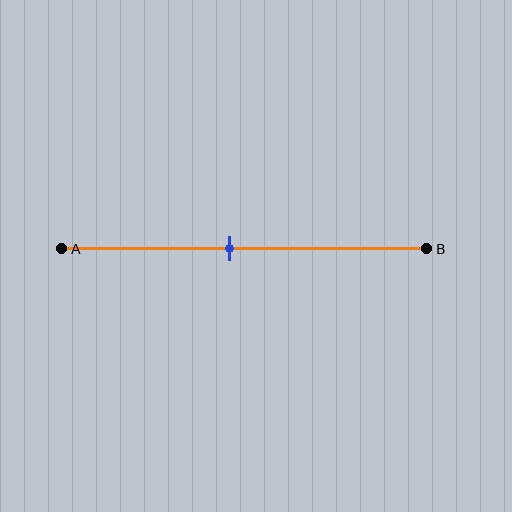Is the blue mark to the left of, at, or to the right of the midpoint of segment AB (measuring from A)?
The blue mark is to the left of the midpoint of segment AB.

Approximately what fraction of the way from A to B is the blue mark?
The blue mark is approximately 45% of the way from A to B.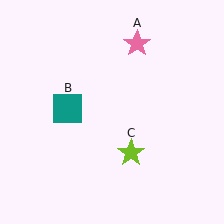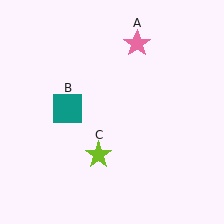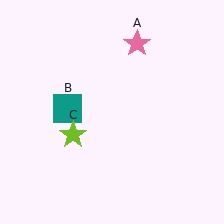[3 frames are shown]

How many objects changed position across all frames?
1 object changed position: lime star (object C).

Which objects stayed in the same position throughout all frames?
Pink star (object A) and teal square (object B) remained stationary.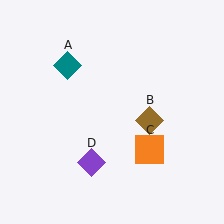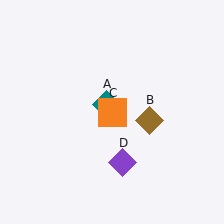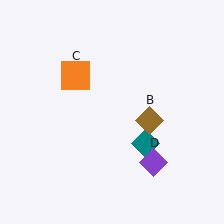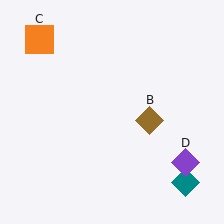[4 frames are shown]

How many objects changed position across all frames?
3 objects changed position: teal diamond (object A), orange square (object C), purple diamond (object D).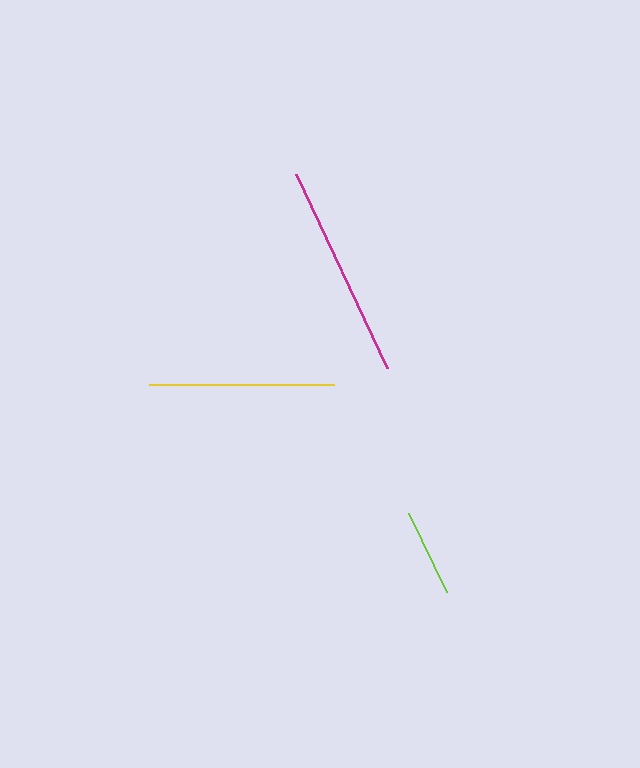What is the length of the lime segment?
The lime segment is approximately 88 pixels long.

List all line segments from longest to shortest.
From longest to shortest: magenta, yellow, lime.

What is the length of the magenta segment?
The magenta segment is approximately 215 pixels long.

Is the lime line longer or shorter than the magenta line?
The magenta line is longer than the lime line.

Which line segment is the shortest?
The lime line is the shortest at approximately 88 pixels.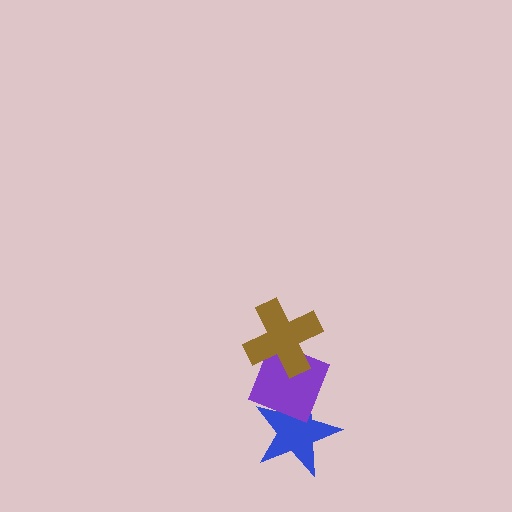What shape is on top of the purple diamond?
The brown cross is on top of the purple diamond.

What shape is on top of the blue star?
The purple diamond is on top of the blue star.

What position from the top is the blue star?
The blue star is 3rd from the top.